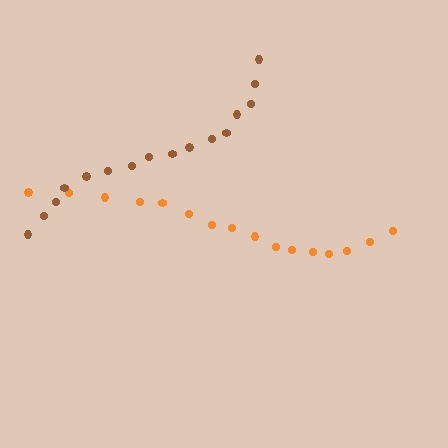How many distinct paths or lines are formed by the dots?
There are 2 distinct paths.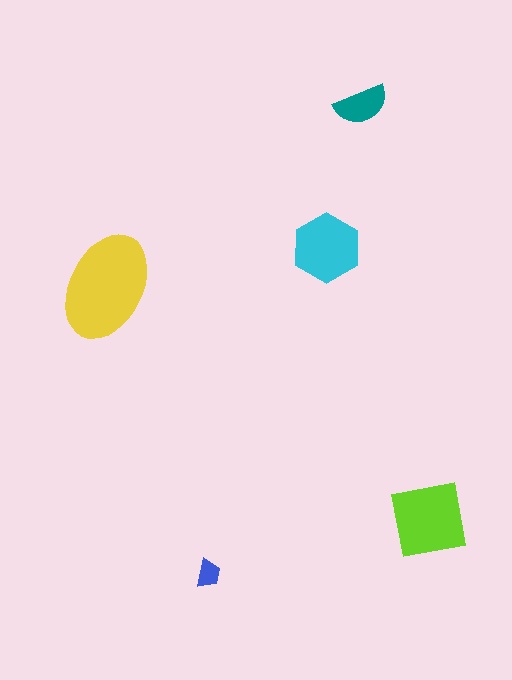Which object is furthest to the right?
The lime square is rightmost.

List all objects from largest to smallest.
The yellow ellipse, the lime square, the cyan hexagon, the teal semicircle, the blue trapezoid.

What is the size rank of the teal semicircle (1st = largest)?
4th.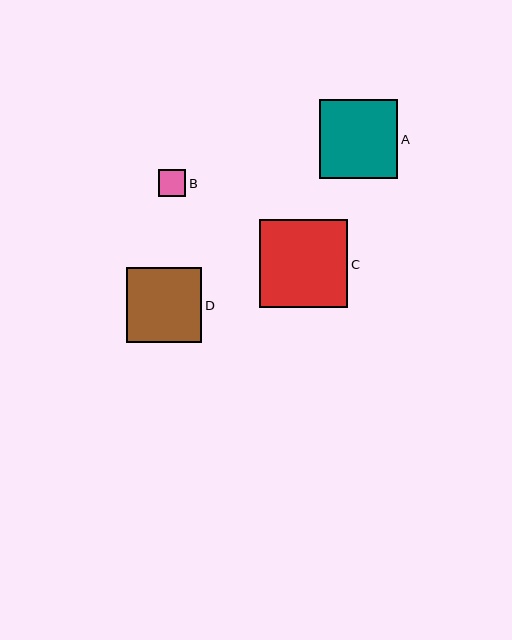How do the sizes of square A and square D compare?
Square A and square D are approximately the same size.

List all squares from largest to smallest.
From largest to smallest: C, A, D, B.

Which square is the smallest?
Square B is the smallest with a size of approximately 27 pixels.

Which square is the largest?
Square C is the largest with a size of approximately 88 pixels.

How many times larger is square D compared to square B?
Square D is approximately 2.7 times the size of square B.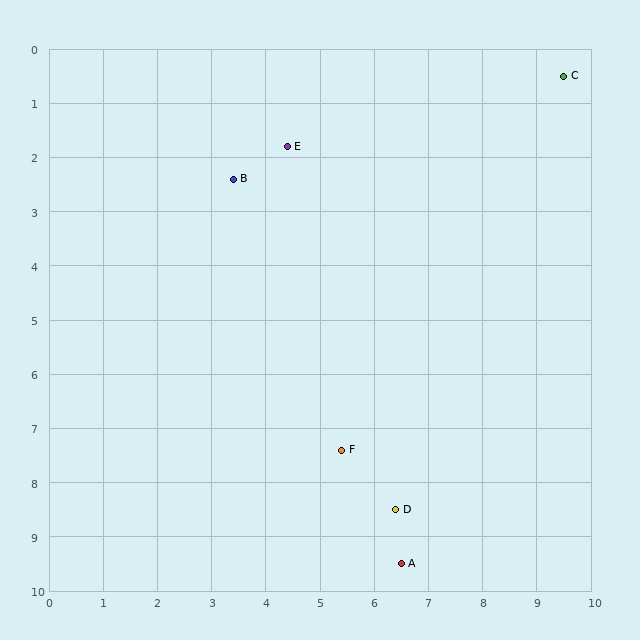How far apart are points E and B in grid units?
Points E and B are about 1.2 grid units apart.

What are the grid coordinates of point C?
Point C is at approximately (9.5, 0.5).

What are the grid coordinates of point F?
Point F is at approximately (5.4, 7.4).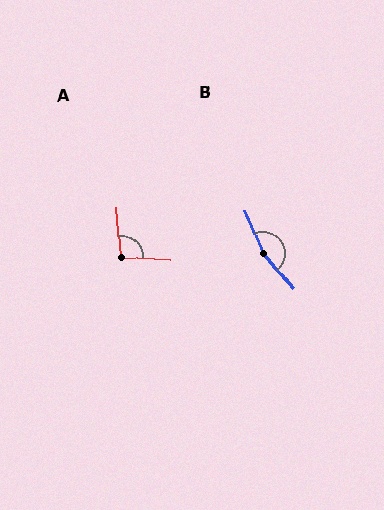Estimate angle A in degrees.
Approximately 98 degrees.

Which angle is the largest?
B, at approximately 163 degrees.